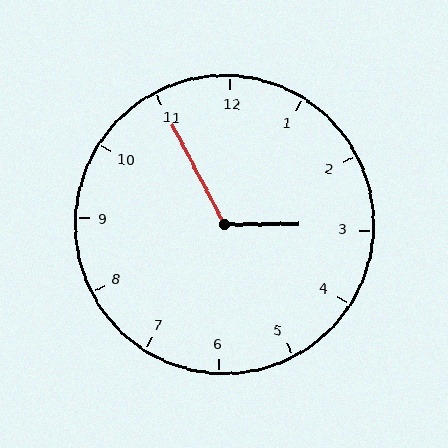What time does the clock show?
2:55.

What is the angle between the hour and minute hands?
Approximately 118 degrees.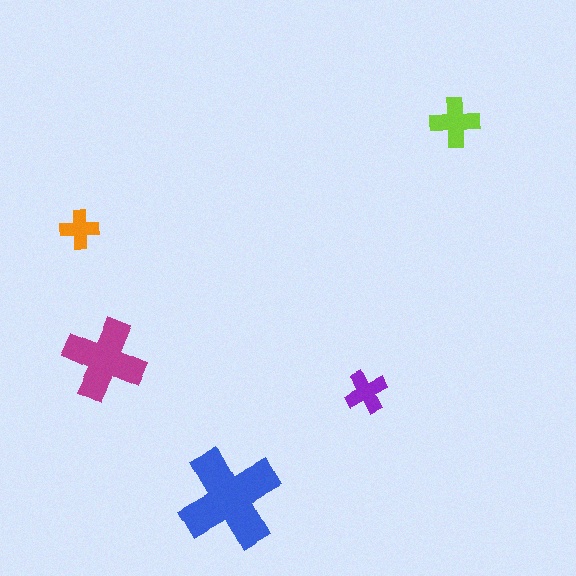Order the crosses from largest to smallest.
the blue one, the magenta one, the lime one, the purple one, the orange one.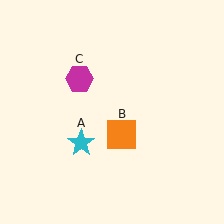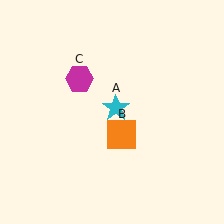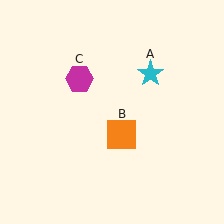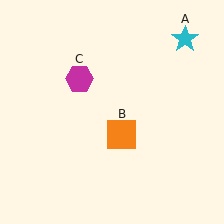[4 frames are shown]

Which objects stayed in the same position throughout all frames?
Orange square (object B) and magenta hexagon (object C) remained stationary.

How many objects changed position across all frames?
1 object changed position: cyan star (object A).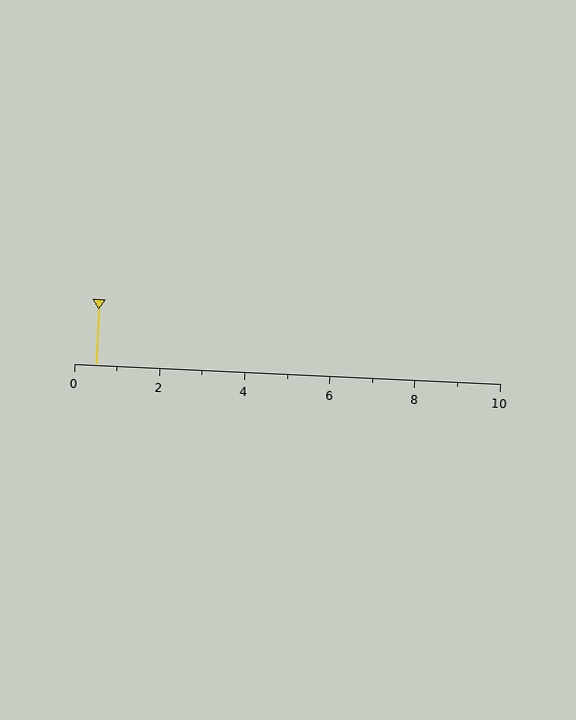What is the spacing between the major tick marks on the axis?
The major ticks are spaced 2 apart.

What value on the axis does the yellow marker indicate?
The marker indicates approximately 0.5.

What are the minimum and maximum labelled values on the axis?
The axis runs from 0 to 10.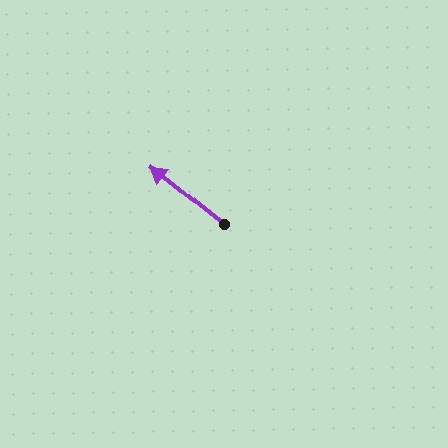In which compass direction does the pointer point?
Northwest.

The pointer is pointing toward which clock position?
Roughly 10 o'clock.